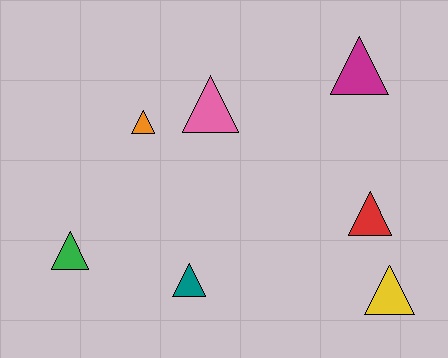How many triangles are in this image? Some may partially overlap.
There are 7 triangles.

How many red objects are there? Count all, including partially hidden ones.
There is 1 red object.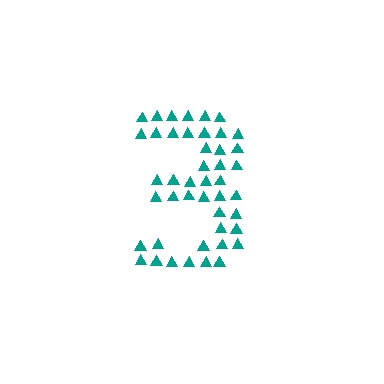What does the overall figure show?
The overall figure shows the digit 3.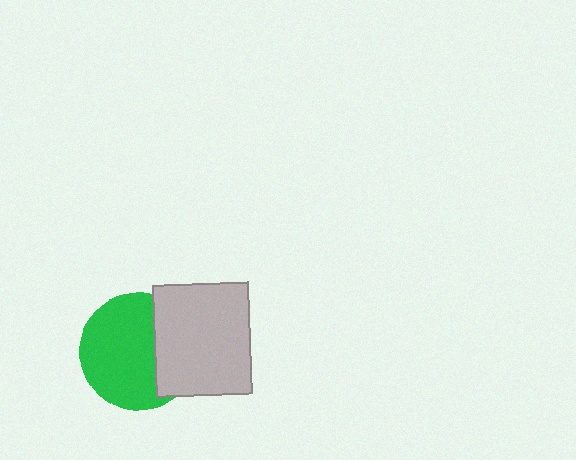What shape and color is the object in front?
The object in front is a light gray rectangle.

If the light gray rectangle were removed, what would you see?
You would see the complete green circle.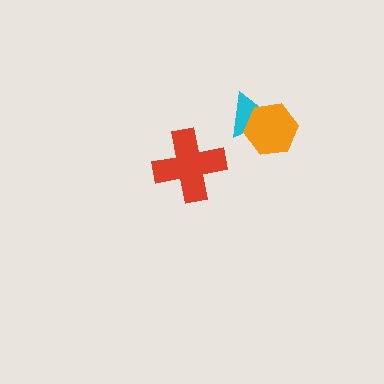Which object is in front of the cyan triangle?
The orange hexagon is in front of the cyan triangle.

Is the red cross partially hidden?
No, no other shape covers it.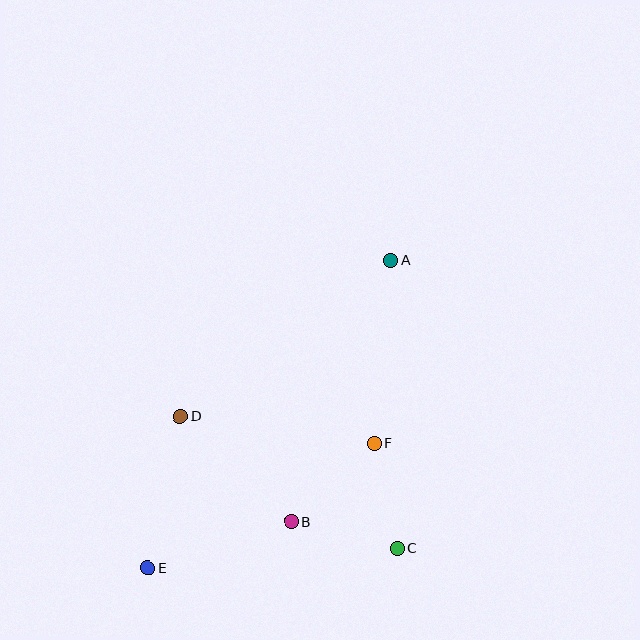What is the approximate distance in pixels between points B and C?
The distance between B and C is approximately 109 pixels.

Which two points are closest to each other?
Points C and F are closest to each other.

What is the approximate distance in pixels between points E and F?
The distance between E and F is approximately 258 pixels.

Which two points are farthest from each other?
Points A and E are farthest from each other.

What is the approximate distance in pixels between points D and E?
The distance between D and E is approximately 155 pixels.